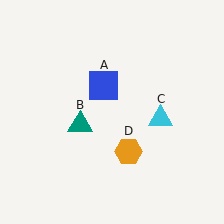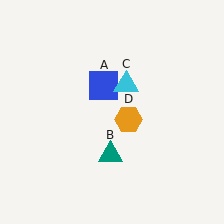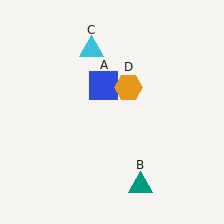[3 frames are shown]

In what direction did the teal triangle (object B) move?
The teal triangle (object B) moved down and to the right.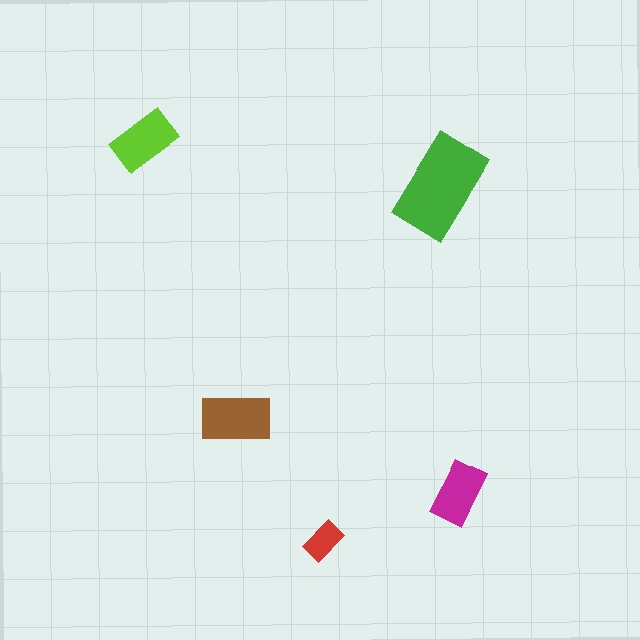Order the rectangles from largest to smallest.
the green one, the brown one, the lime one, the magenta one, the red one.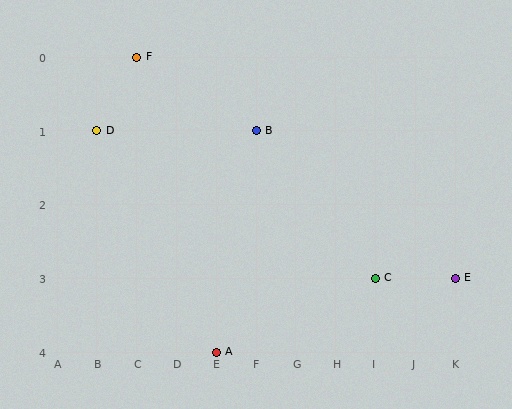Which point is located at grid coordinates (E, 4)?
Point A is at (E, 4).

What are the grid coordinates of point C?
Point C is at grid coordinates (I, 3).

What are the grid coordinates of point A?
Point A is at grid coordinates (E, 4).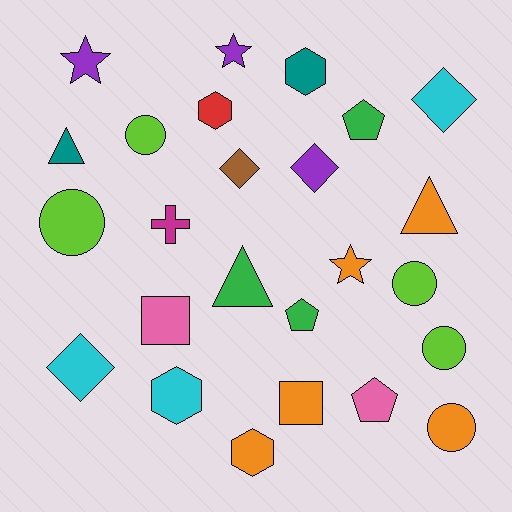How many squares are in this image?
There are 2 squares.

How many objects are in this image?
There are 25 objects.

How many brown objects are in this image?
There is 1 brown object.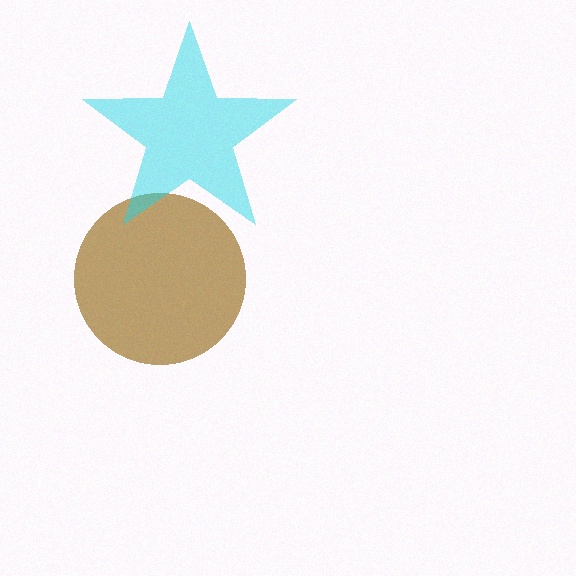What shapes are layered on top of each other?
The layered shapes are: a brown circle, a cyan star.